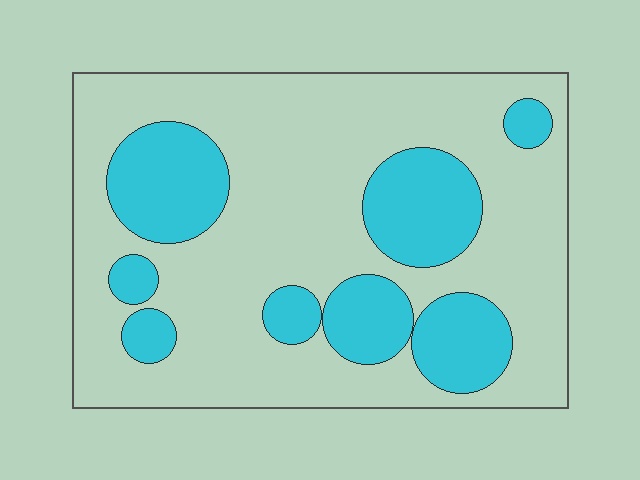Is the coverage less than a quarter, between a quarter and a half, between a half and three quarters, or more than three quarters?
Between a quarter and a half.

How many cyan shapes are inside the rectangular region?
8.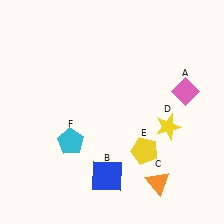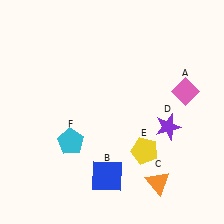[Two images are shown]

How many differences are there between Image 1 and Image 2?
There is 1 difference between the two images.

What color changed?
The star (D) changed from yellow in Image 1 to purple in Image 2.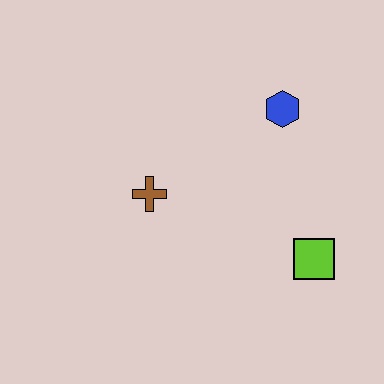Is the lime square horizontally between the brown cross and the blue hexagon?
No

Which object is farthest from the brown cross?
The lime square is farthest from the brown cross.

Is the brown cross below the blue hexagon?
Yes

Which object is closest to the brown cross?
The blue hexagon is closest to the brown cross.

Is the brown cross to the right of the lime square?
No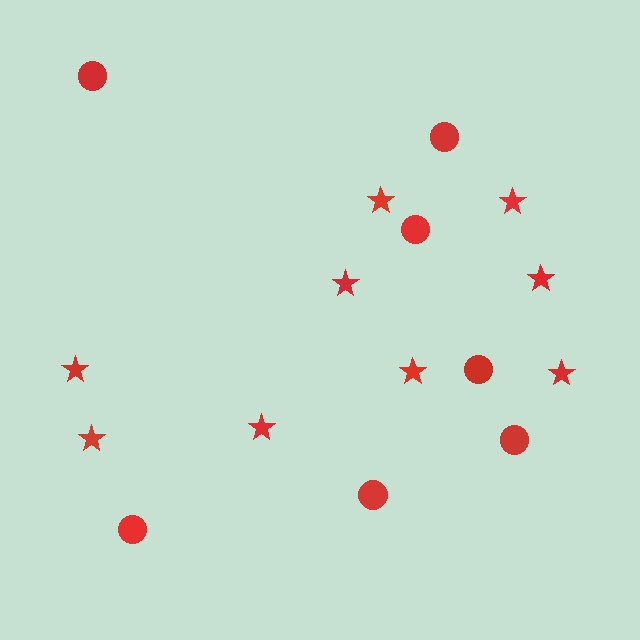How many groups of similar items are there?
There are 2 groups: one group of stars (9) and one group of circles (7).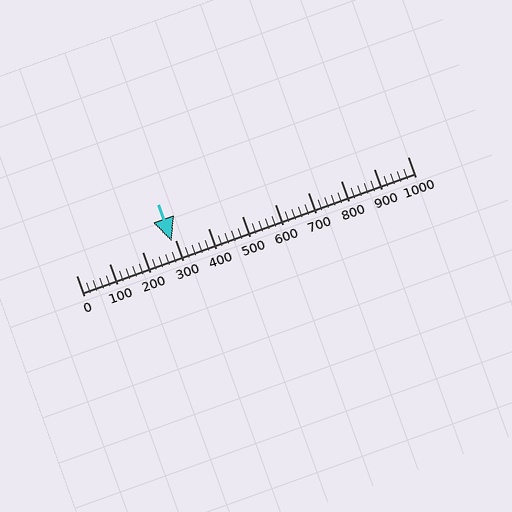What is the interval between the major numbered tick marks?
The major tick marks are spaced 100 units apart.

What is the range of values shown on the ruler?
The ruler shows values from 0 to 1000.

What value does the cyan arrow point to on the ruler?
The cyan arrow points to approximately 287.